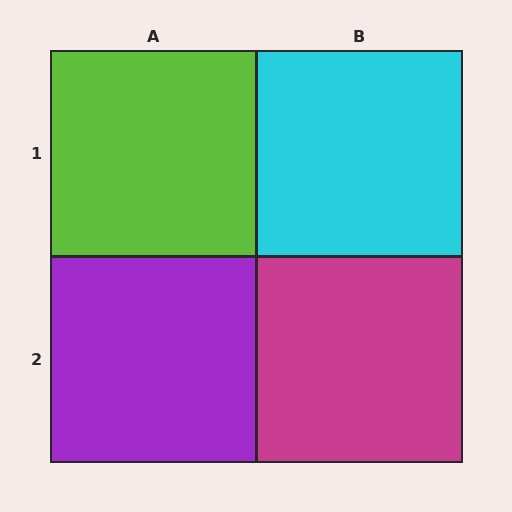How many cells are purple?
1 cell is purple.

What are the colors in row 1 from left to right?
Lime, cyan.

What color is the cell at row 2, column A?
Purple.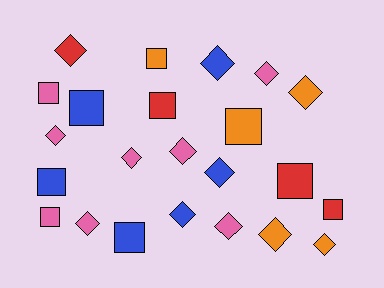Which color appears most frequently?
Pink, with 8 objects.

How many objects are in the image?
There are 23 objects.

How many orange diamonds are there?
There are 3 orange diamonds.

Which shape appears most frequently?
Diamond, with 13 objects.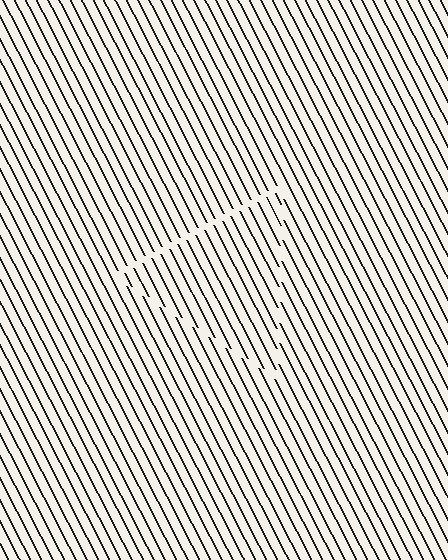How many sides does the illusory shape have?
3 sides — the line-ends trace a triangle.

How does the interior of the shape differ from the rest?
The interior of the shape contains the same grating, shifted by half a period — the contour is defined by the phase discontinuity where line-ends from the inner and outer gratings abut.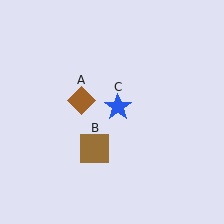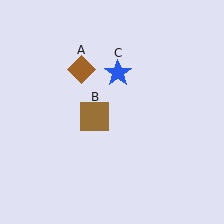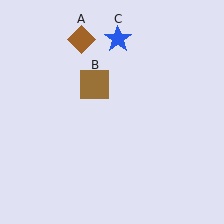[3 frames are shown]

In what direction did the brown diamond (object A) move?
The brown diamond (object A) moved up.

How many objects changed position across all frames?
3 objects changed position: brown diamond (object A), brown square (object B), blue star (object C).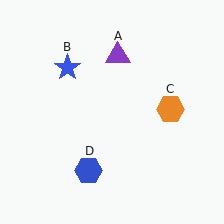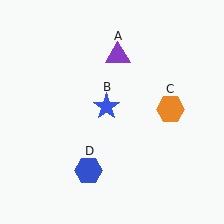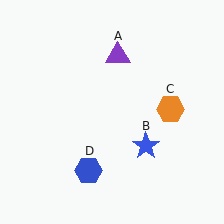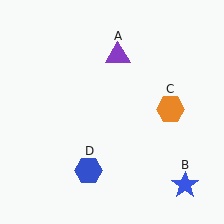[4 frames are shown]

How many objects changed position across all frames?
1 object changed position: blue star (object B).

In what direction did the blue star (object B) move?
The blue star (object B) moved down and to the right.